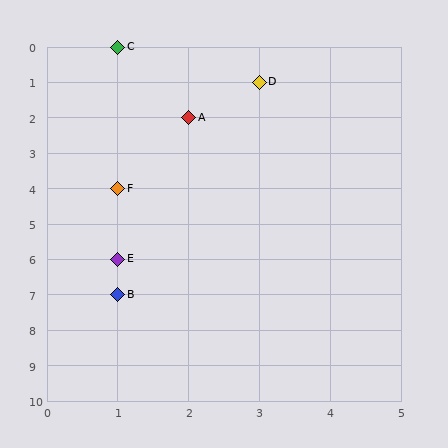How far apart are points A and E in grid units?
Points A and E are 1 column and 4 rows apart (about 4.1 grid units diagonally).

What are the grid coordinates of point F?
Point F is at grid coordinates (1, 4).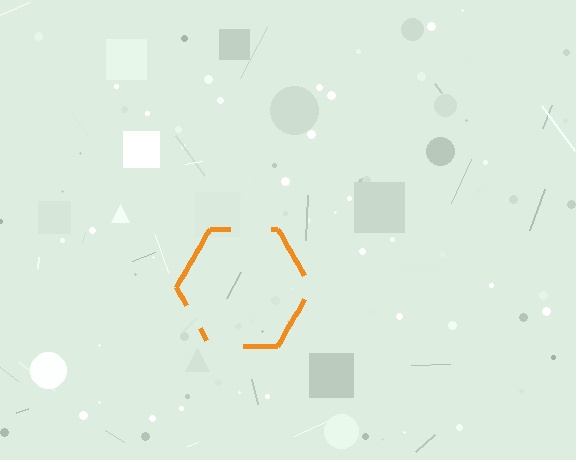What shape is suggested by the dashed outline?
The dashed outline suggests a hexagon.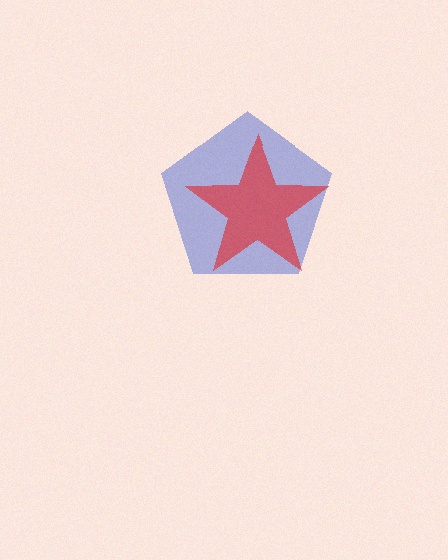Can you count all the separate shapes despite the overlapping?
Yes, there are 2 separate shapes.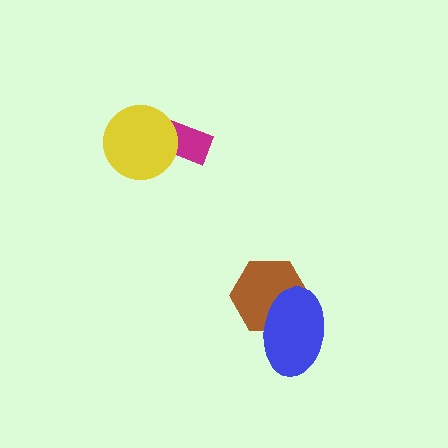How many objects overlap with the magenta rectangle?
1 object overlaps with the magenta rectangle.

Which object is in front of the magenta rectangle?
The yellow circle is in front of the magenta rectangle.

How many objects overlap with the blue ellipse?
1 object overlaps with the blue ellipse.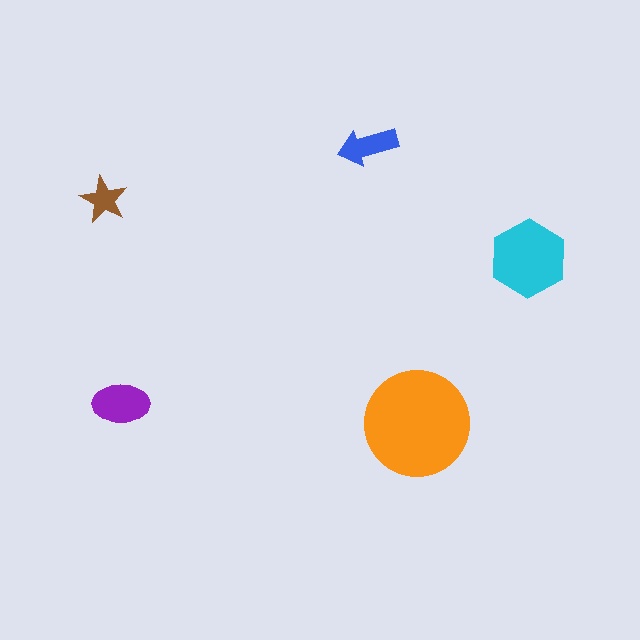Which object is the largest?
The orange circle.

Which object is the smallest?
The brown star.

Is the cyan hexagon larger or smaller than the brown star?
Larger.